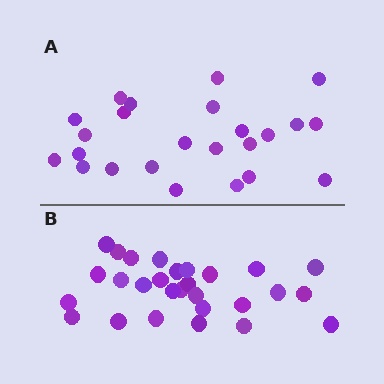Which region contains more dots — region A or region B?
Region B (the bottom region) has more dots.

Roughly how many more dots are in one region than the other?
Region B has about 4 more dots than region A.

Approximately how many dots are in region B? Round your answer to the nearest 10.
About 30 dots. (The exact count is 28, which rounds to 30.)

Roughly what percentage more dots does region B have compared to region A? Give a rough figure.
About 15% more.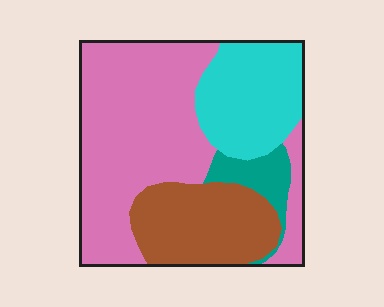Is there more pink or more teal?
Pink.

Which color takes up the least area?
Teal, at roughly 5%.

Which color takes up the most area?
Pink, at roughly 50%.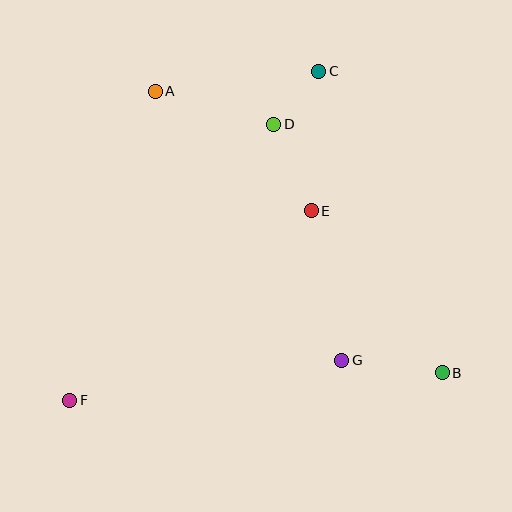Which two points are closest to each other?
Points C and D are closest to each other.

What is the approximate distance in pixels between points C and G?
The distance between C and G is approximately 290 pixels.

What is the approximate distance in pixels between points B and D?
The distance between B and D is approximately 300 pixels.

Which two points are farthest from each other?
Points C and F are farthest from each other.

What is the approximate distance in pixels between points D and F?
The distance between D and F is approximately 344 pixels.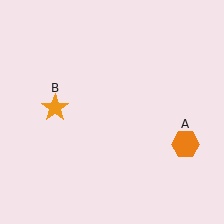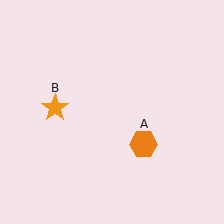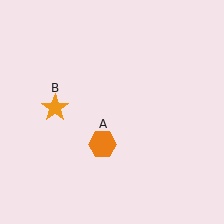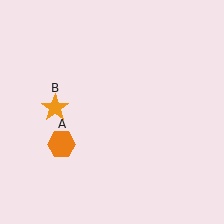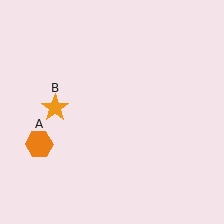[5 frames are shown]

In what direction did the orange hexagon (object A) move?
The orange hexagon (object A) moved left.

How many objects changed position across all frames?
1 object changed position: orange hexagon (object A).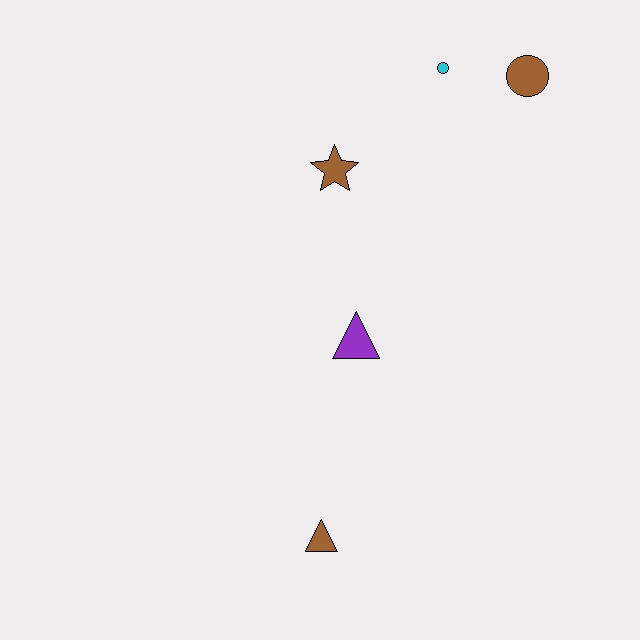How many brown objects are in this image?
There are 3 brown objects.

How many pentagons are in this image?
There are no pentagons.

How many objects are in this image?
There are 5 objects.